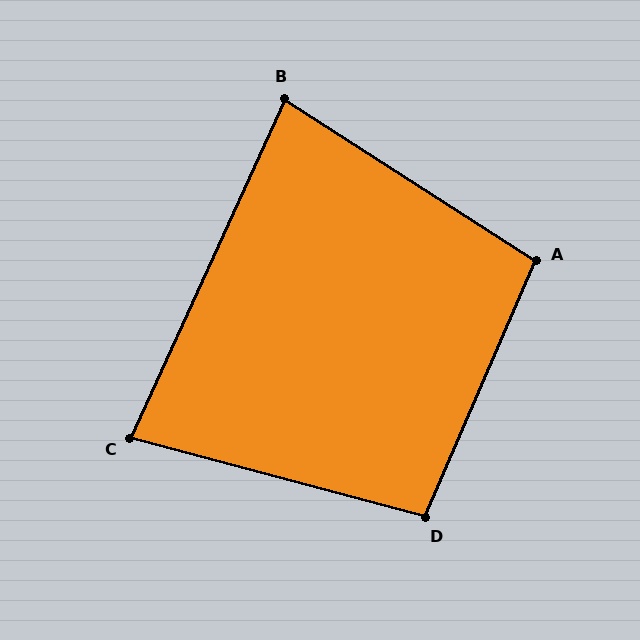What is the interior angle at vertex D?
Approximately 98 degrees (obtuse).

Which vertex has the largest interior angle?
A, at approximately 100 degrees.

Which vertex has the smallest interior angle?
C, at approximately 80 degrees.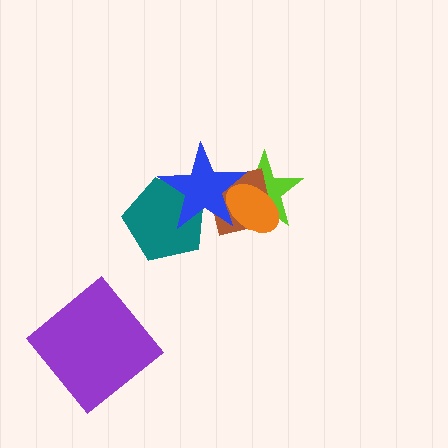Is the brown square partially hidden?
Yes, it is partially covered by another shape.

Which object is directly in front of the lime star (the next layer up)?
The brown square is directly in front of the lime star.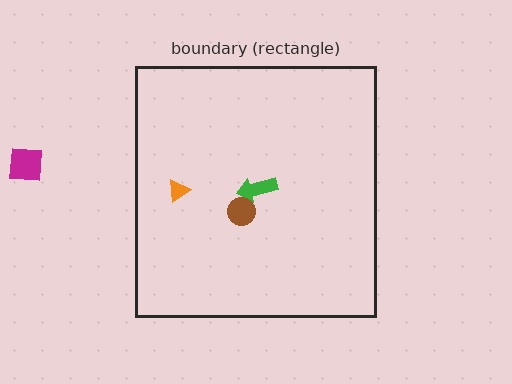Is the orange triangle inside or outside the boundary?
Inside.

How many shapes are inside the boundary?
3 inside, 1 outside.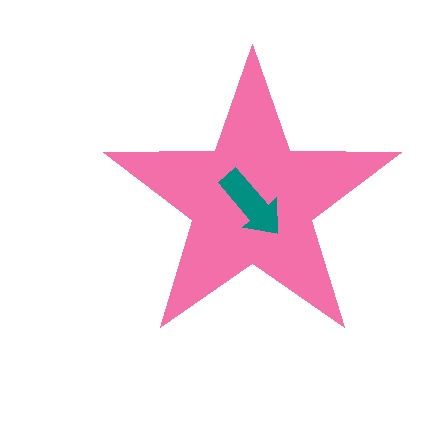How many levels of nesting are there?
2.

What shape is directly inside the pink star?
The teal arrow.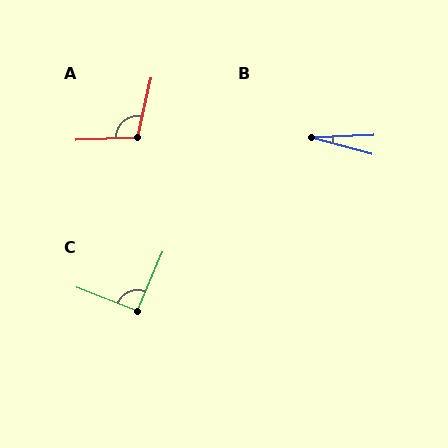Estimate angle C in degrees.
Approximately 92 degrees.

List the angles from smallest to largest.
B (18°), C (92°), A (105°).